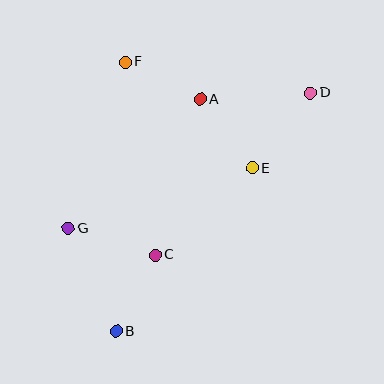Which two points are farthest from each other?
Points B and D are farthest from each other.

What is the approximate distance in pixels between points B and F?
The distance between B and F is approximately 269 pixels.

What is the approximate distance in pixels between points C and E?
The distance between C and E is approximately 130 pixels.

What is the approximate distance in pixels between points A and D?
The distance between A and D is approximately 111 pixels.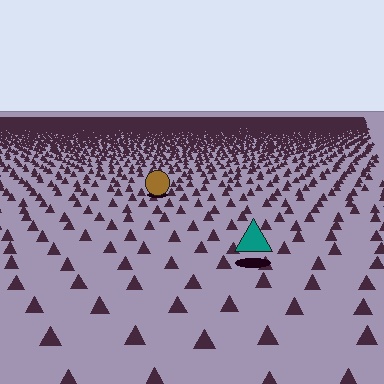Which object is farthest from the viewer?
The brown circle is farthest from the viewer. It appears smaller and the ground texture around it is denser.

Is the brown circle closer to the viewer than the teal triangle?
No. The teal triangle is closer — you can tell from the texture gradient: the ground texture is coarser near it.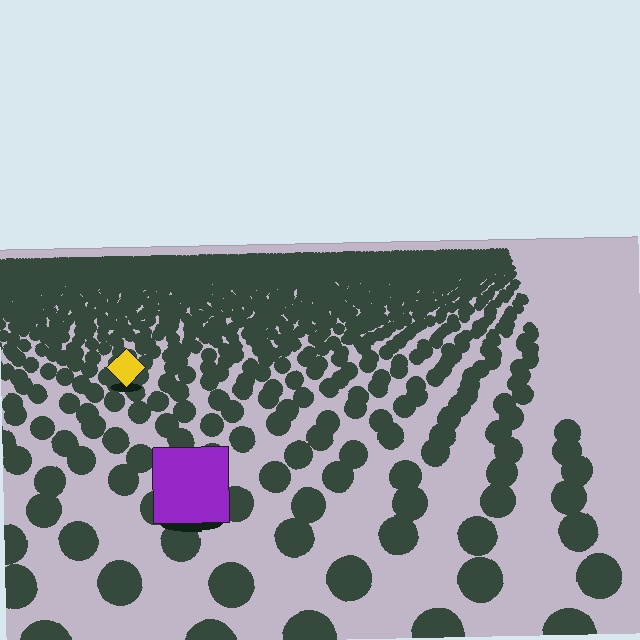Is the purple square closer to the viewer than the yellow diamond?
Yes. The purple square is closer — you can tell from the texture gradient: the ground texture is coarser near it.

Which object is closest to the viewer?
The purple square is closest. The texture marks near it are larger and more spread out.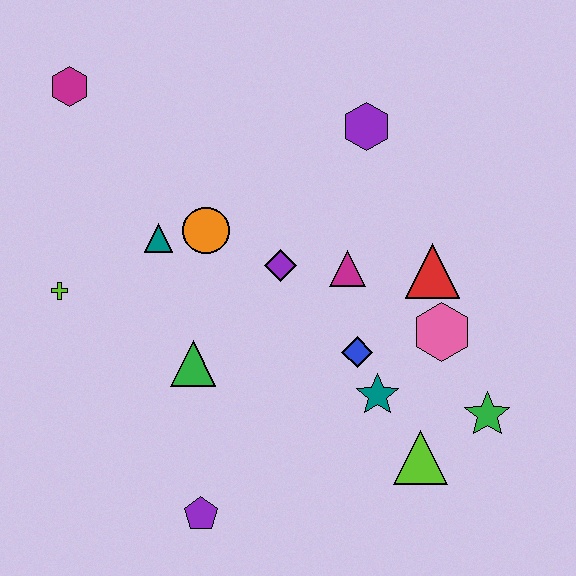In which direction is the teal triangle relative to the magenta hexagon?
The teal triangle is below the magenta hexagon.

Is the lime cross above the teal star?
Yes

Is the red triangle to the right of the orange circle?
Yes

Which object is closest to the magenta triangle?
The purple diamond is closest to the magenta triangle.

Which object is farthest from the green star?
The magenta hexagon is farthest from the green star.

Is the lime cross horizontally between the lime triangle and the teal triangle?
No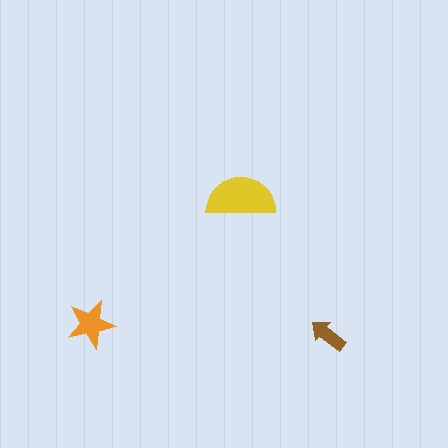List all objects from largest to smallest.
The yellow semicircle, the orange star, the brown arrow.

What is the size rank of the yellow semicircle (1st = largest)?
1st.